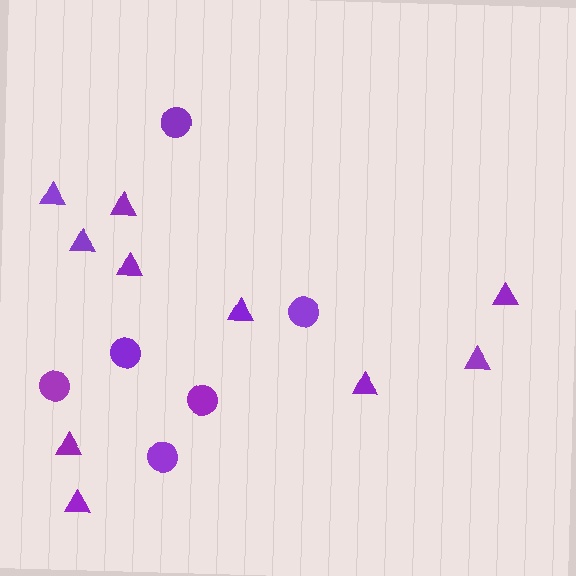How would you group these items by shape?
There are 2 groups: one group of circles (6) and one group of triangles (10).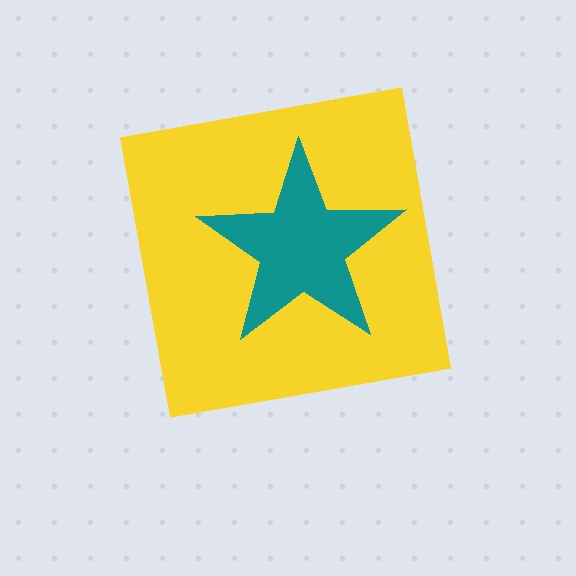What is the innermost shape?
The teal star.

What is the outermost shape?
The yellow square.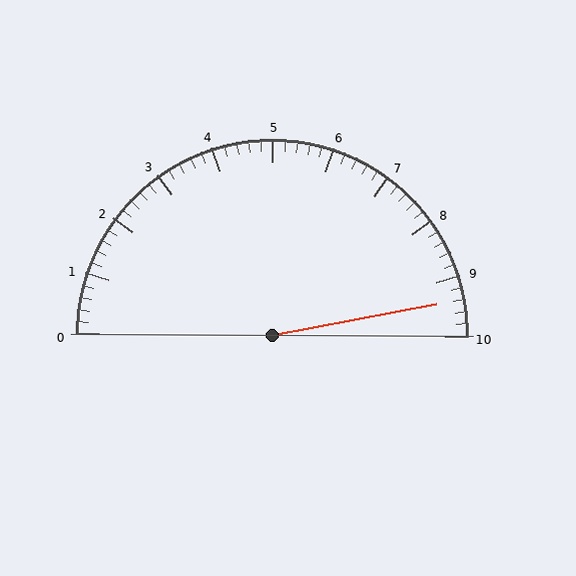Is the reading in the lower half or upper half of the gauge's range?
The reading is in the upper half of the range (0 to 10).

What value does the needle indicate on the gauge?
The needle indicates approximately 9.4.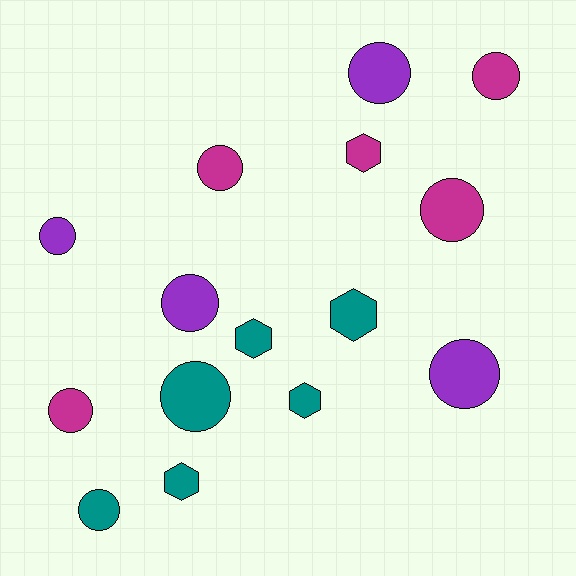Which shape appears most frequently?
Circle, with 10 objects.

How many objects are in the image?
There are 15 objects.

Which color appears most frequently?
Teal, with 6 objects.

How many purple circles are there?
There are 4 purple circles.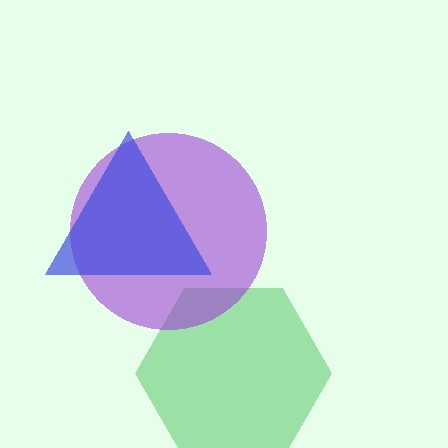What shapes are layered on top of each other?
The layered shapes are: a green hexagon, a purple circle, a blue triangle.